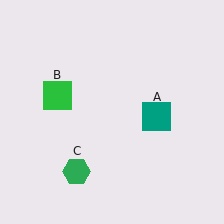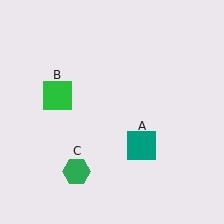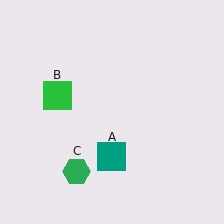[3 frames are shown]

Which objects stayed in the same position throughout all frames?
Green square (object B) and green hexagon (object C) remained stationary.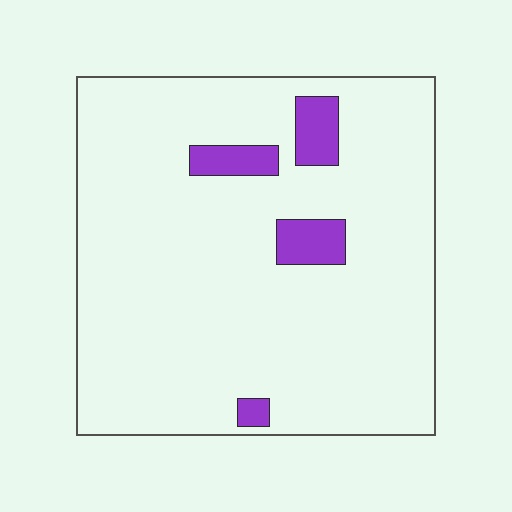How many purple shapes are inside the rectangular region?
4.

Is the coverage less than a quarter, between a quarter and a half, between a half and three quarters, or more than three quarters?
Less than a quarter.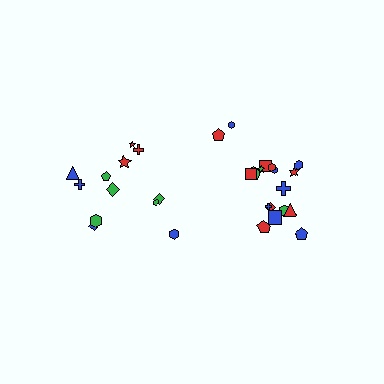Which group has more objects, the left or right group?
The right group.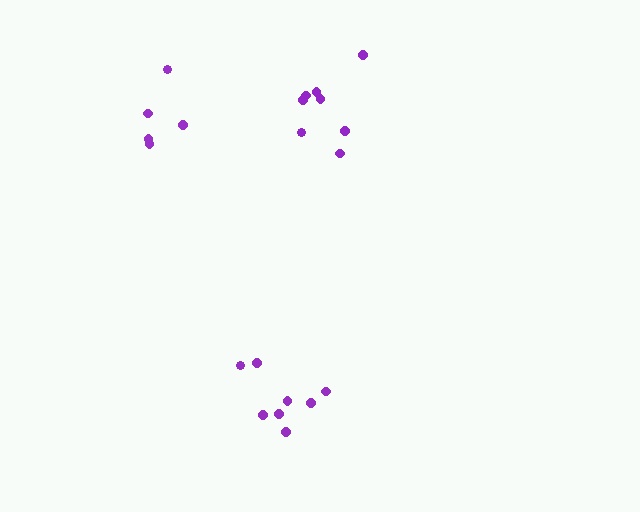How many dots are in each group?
Group 1: 8 dots, Group 2: 8 dots, Group 3: 5 dots (21 total).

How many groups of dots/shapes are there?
There are 3 groups.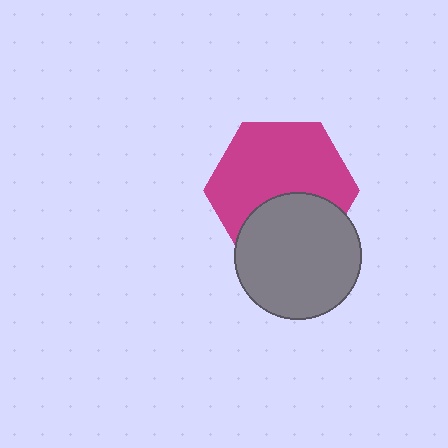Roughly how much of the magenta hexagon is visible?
Most of it is visible (roughly 65%).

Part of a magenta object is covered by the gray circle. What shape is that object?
It is a hexagon.